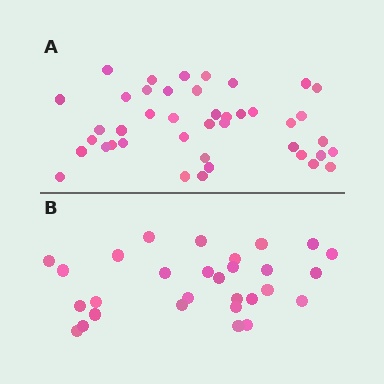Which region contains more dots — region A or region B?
Region A (the top region) has more dots.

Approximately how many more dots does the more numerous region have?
Region A has approximately 15 more dots than region B.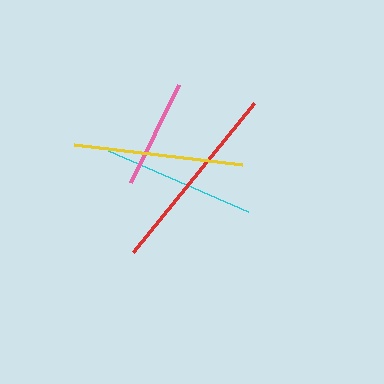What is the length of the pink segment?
The pink segment is approximately 109 pixels long.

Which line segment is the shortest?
The pink line is the shortest at approximately 109 pixels.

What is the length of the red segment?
The red segment is approximately 193 pixels long.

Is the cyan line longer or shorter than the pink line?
The cyan line is longer than the pink line.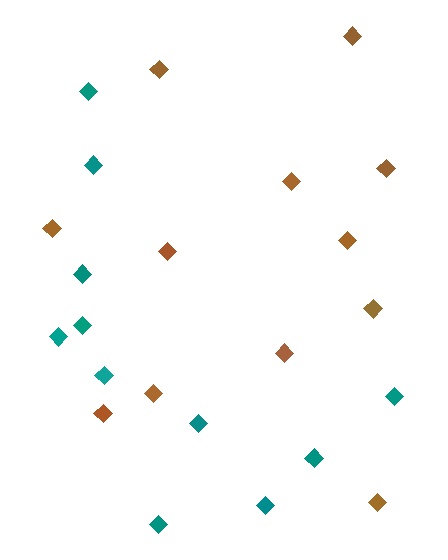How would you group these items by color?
There are 2 groups: one group of brown diamonds (12) and one group of teal diamonds (11).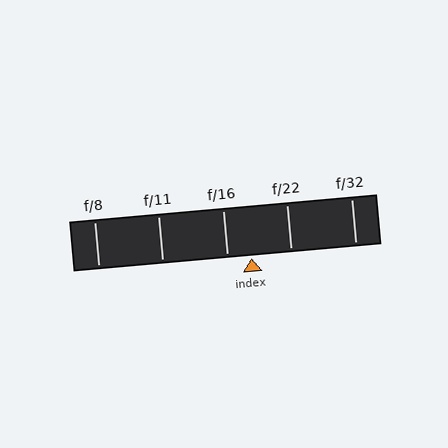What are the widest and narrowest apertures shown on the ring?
The widest aperture shown is f/8 and the narrowest is f/32.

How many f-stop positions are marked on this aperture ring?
There are 5 f-stop positions marked.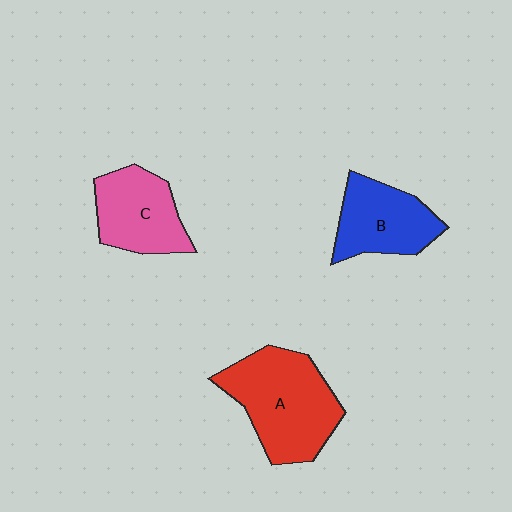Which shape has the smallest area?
Shape B (blue).